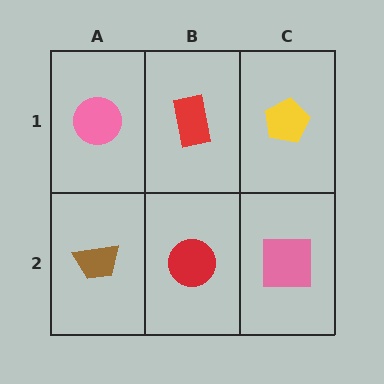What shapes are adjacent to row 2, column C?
A yellow pentagon (row 1, column C), a red circle (row 2, column B).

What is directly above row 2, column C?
A yellow pentagon.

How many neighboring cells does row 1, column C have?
2.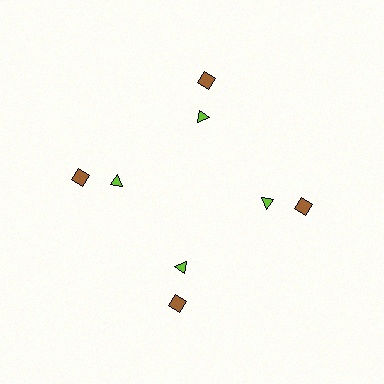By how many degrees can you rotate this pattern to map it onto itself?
The pattern maps onto itself every 90 degrees of rotation.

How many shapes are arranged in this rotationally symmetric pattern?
There are 8 shapes, arranged in 4 groups of 2.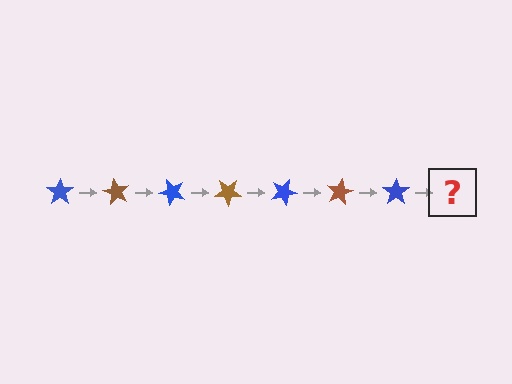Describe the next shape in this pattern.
It should be a brown star, rotated 420 degrees from the start.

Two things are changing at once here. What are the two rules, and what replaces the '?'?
The two rules are that it rotates 60 degrees each step and the color cycles through blue and brown. The '?' should be a brown star, rotated 420 degrees from the start.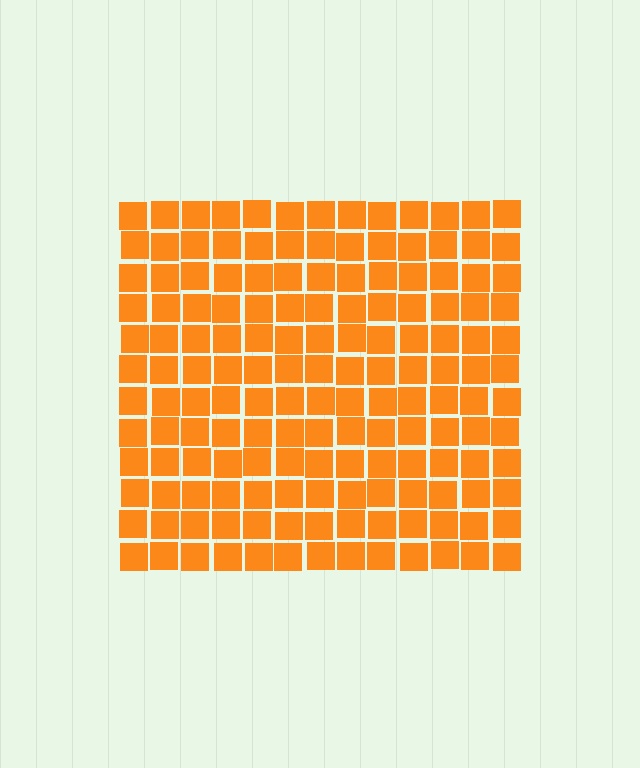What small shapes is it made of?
It is made of small squares.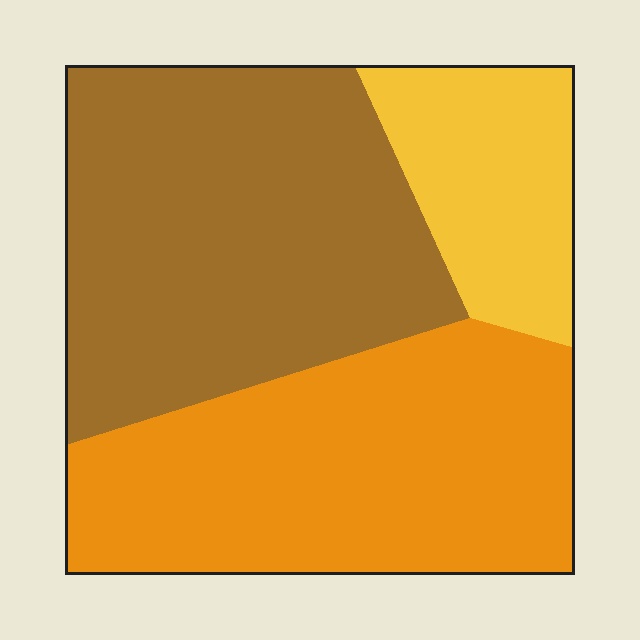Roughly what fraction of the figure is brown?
Brown covers roughly 45% of the figure.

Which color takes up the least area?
Yellow, at roughly 15%.